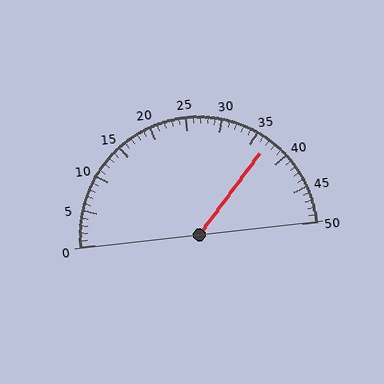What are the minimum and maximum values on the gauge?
The gauge ranges from 0 to 50.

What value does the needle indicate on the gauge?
The needle indicates approximately 37.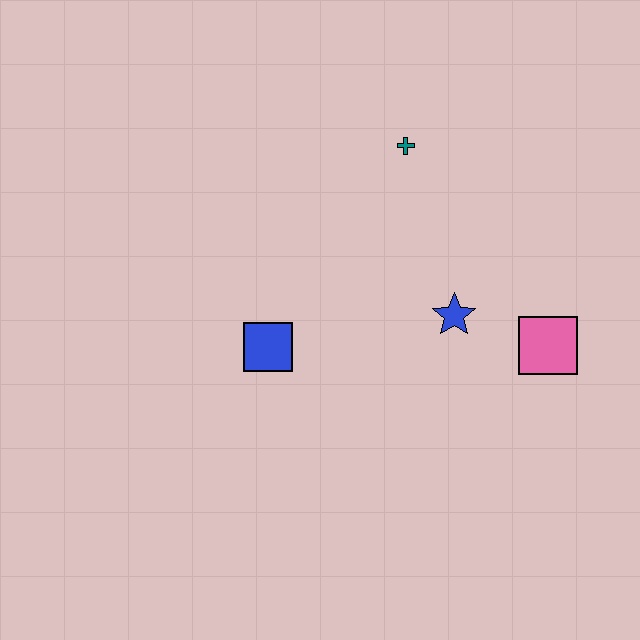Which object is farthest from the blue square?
The pink square is farthest from the blue square.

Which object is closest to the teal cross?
The blue star is closest to the teal cross.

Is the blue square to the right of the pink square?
No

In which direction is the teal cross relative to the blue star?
The teal cross is above the blue star.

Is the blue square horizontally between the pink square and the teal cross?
No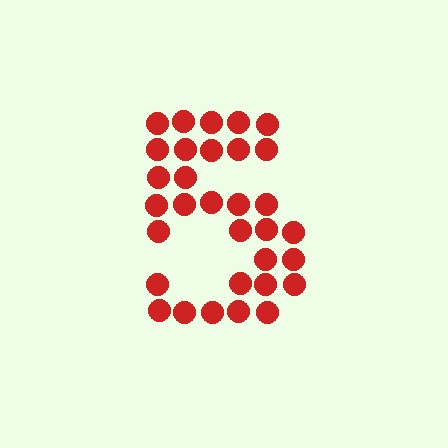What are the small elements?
The small elements are circles.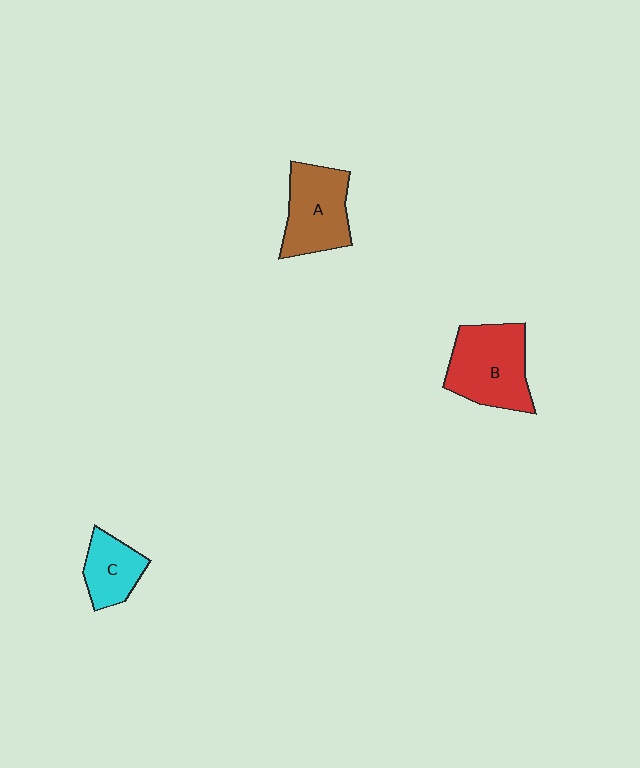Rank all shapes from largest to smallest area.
From largest to smallest: B (red), A (brown), C (cyan).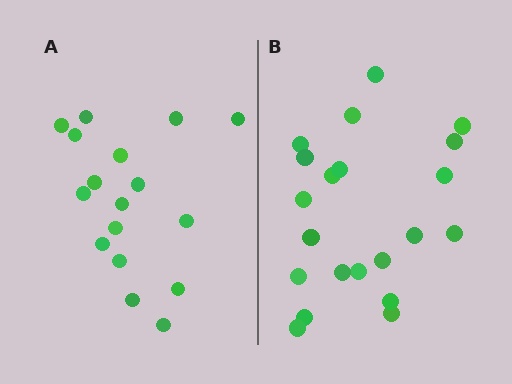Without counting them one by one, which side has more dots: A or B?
Region B (the right region) has more dots.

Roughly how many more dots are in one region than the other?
Region B has about 4 more dots than region A.